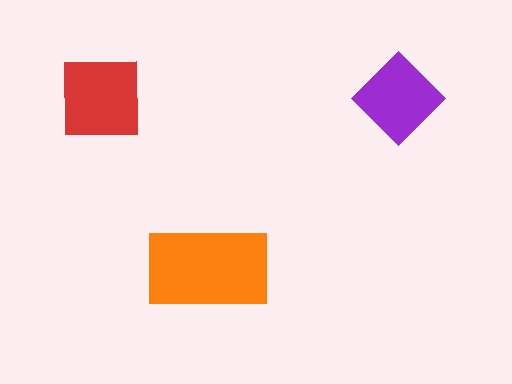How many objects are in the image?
There are 3 objects in the image.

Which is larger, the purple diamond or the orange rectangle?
The orange rectangle.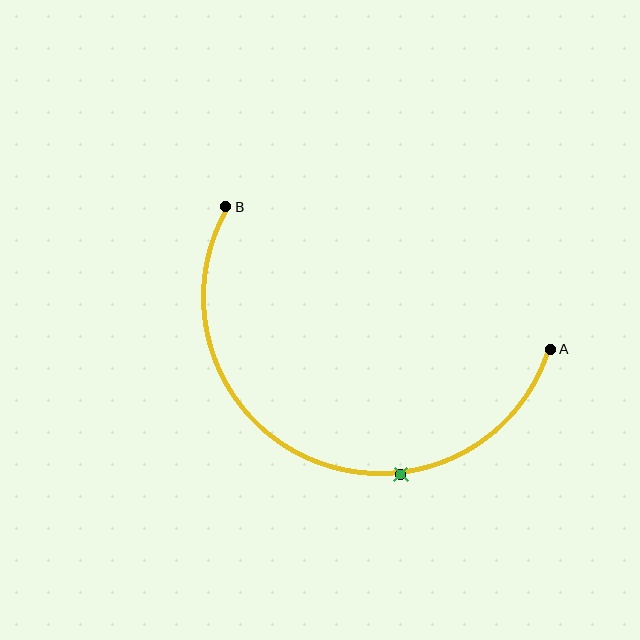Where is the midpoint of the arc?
The arc midpoint is the point on the curve farthest from the straight line joining A and B. It sits below that line.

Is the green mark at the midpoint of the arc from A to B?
No. The green mark lies on the arc but is closer to endpoint A. The arc midpoint would be at the point on the curve equidistant along the arc from both A and B.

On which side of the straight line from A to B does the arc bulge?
The arc bulges below the straight line connecting A and B.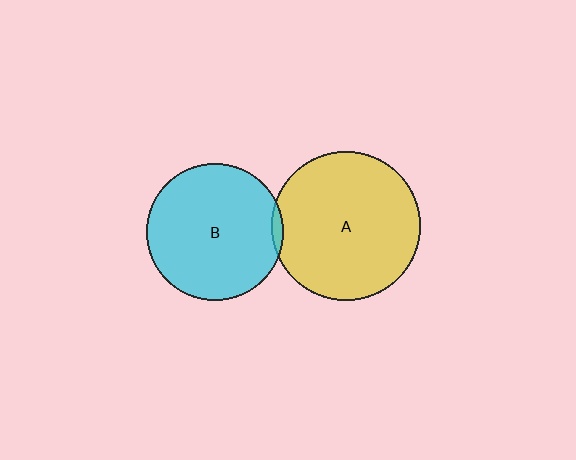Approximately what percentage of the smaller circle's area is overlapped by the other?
Approximately 5%.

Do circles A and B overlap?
Yes.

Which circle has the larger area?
Circle A (yellow).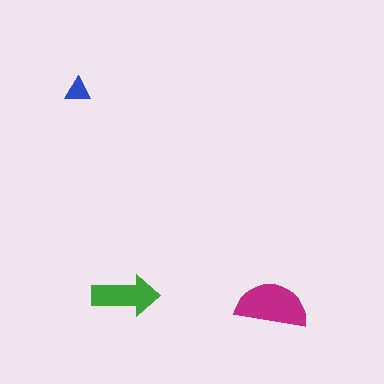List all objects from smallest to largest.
The blue triangle, the green arrow, the magenta semicircle.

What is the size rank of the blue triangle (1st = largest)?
3rd.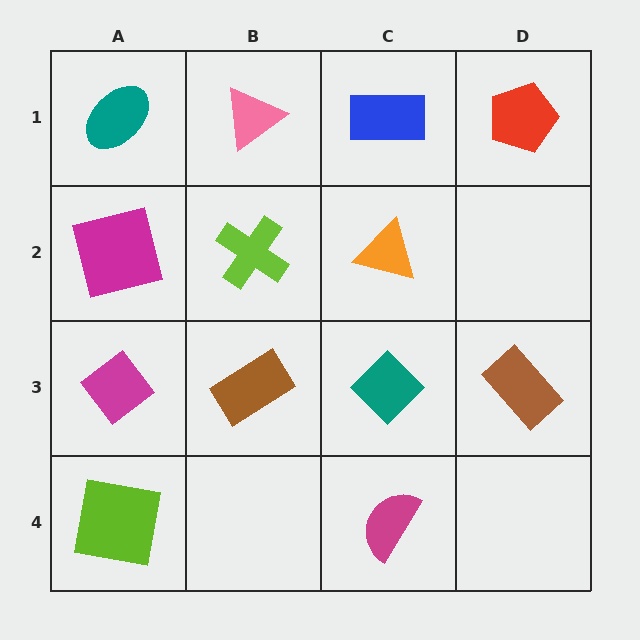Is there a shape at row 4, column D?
No, that cell is empty.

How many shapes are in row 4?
2 shapes.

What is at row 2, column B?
A lime cross.